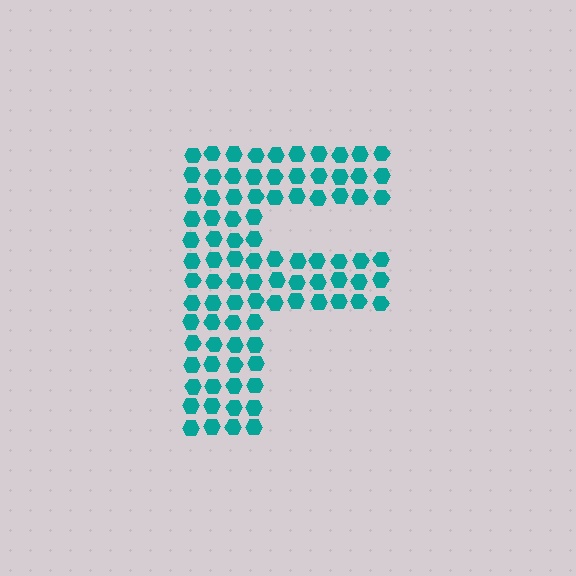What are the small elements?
The small elements are hexagons.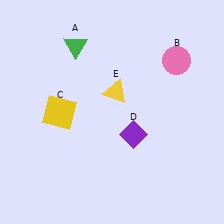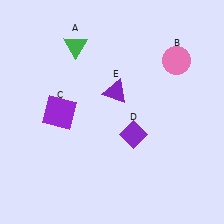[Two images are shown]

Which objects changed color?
C changed from yellow to purple. E changed from yellow to purple.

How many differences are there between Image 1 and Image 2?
There are 2 differences between the two images.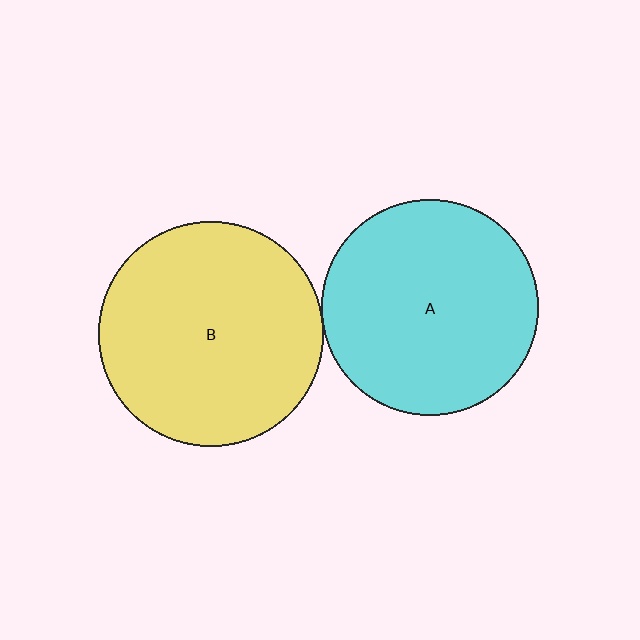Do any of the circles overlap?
No, none of the circles overlap.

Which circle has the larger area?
Circle B (yellow).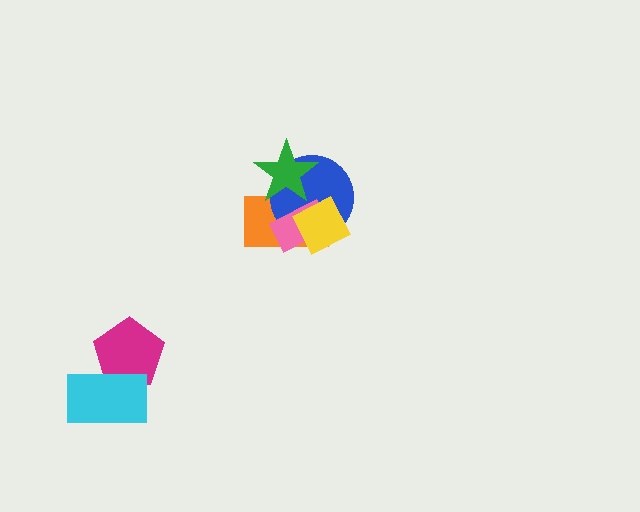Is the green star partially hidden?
Yes, it is partially covered by another shape.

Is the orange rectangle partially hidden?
Yes, it is partially covered by another shape.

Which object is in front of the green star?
The pink rectangle is in front of the green star.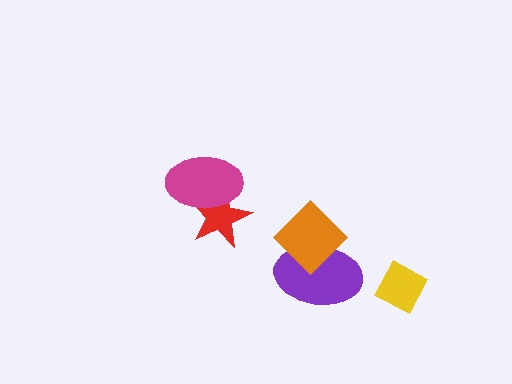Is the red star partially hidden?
Yes, it is partially covered by another shape.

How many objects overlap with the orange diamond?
1 object overlaps with the orange diamond.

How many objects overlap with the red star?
1 object overlaps with the red star.